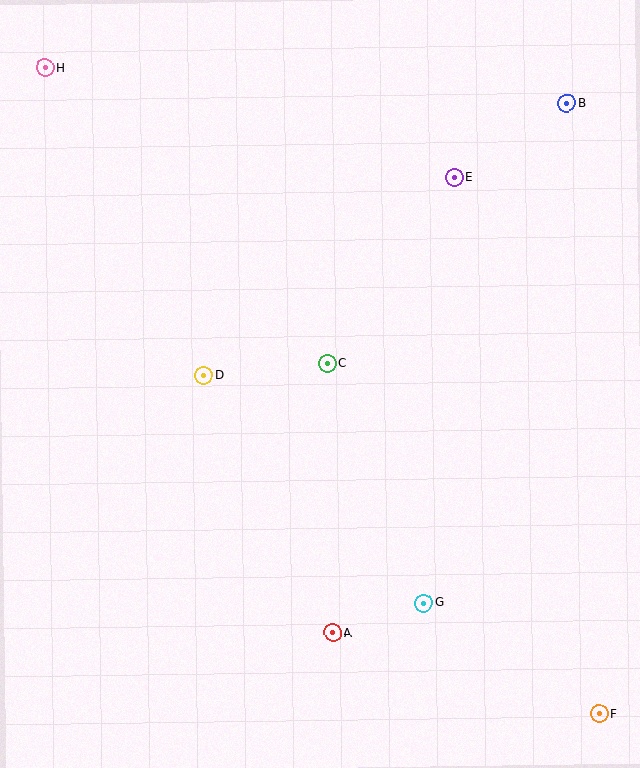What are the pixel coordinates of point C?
Point C is at (327, 363).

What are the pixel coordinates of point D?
Point D is at (204, 376).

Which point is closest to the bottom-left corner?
Point A is closest to the bottom-left corner.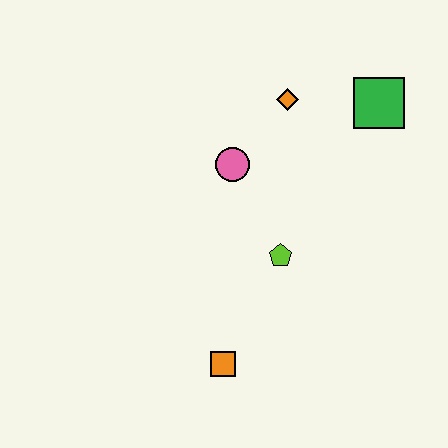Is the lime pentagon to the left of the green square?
Yes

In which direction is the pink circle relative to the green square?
The pink circle is to the left of the green square.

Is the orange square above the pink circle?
No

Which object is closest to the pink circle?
The orange diamond is closest to the pink circle.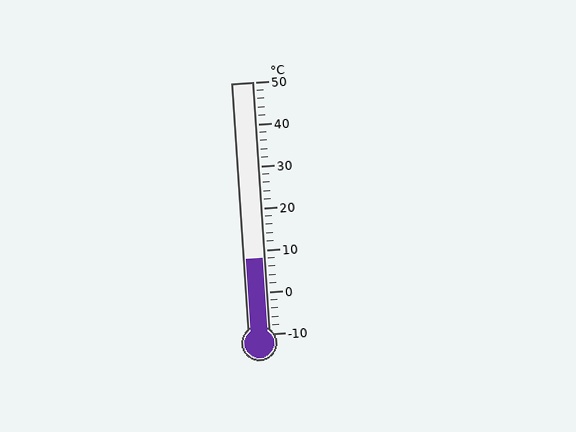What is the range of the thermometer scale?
The thermometer scale ranges from -10°C to 50°C.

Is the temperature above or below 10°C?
The temperature is below 10°C.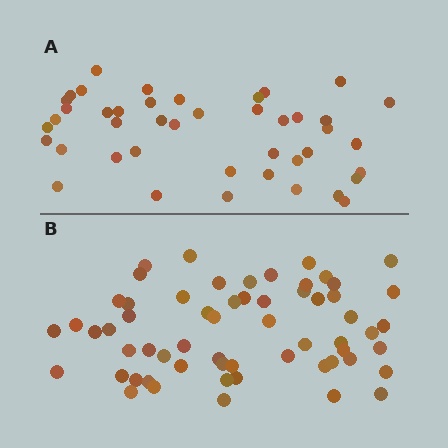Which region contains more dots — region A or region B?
Region B (the bottom region) has more dots.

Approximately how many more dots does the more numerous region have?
Region B has approximately 15 more dots than region A.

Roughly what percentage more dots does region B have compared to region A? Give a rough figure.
About 40% more.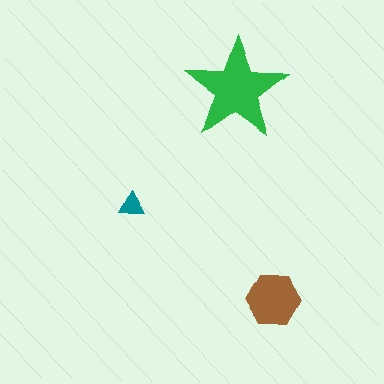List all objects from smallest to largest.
The teal triangle, the brown hexagon, the green star.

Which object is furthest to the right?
The brown hexagon is rightmost.